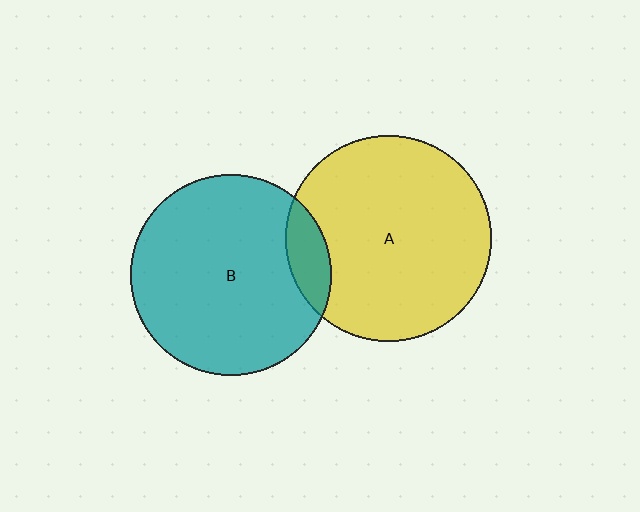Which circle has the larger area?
Circle A (yellow).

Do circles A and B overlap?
Yes.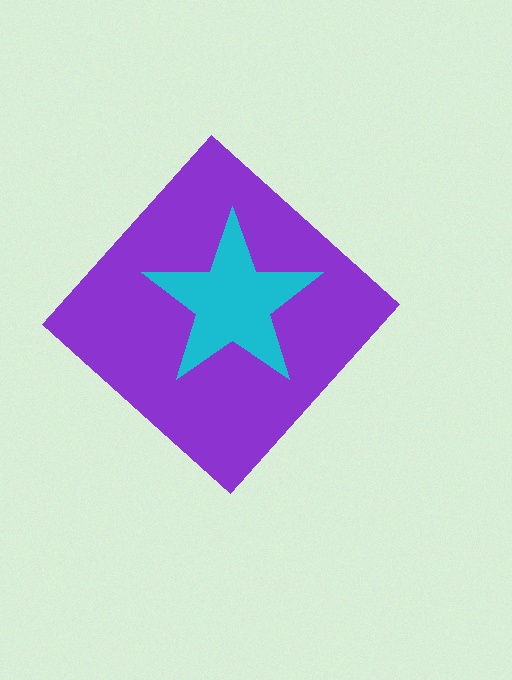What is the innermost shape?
The cyan star.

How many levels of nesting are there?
2.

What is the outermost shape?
The purple diamond.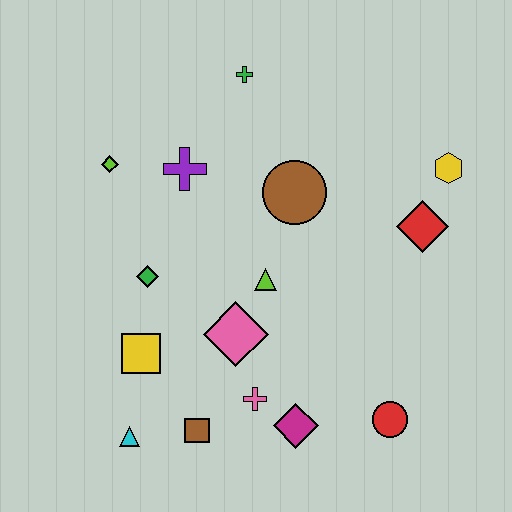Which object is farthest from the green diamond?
The yellow hexagon is farthest from the green diamond.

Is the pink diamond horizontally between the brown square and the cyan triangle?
No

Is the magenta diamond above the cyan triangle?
Yes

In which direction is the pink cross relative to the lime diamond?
The pink cross is below the lime diamond.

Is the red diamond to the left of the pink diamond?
No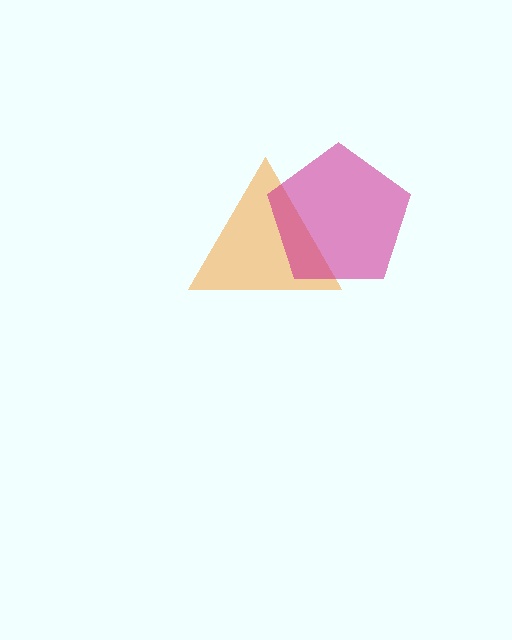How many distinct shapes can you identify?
There are 2 distinct shapes: an orange triangle, a magenta pentagon.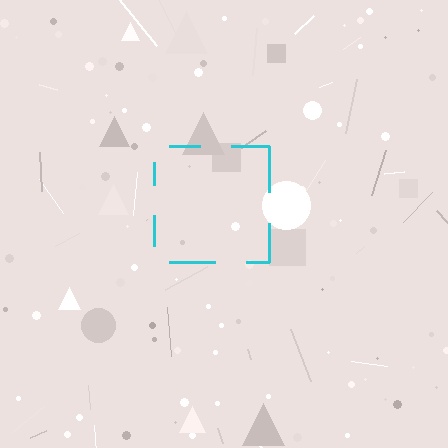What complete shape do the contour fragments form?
The contour fragments form a square.